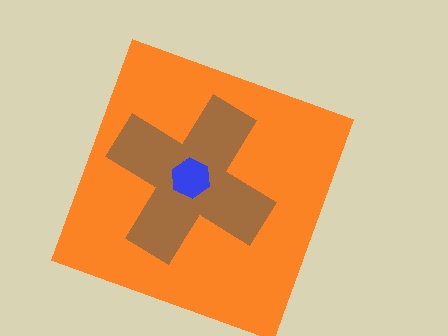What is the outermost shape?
The orange square.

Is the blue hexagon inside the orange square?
Yes.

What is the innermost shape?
The blue hexagon.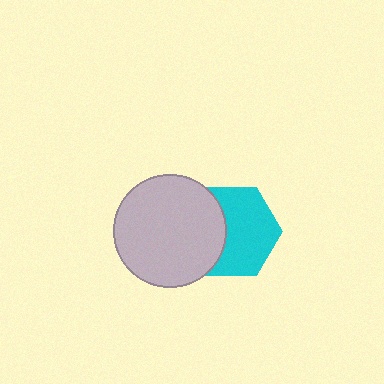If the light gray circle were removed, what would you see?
You would see the complete cyan hexagon.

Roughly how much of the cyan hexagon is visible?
About half of it is visible (roughly 64%).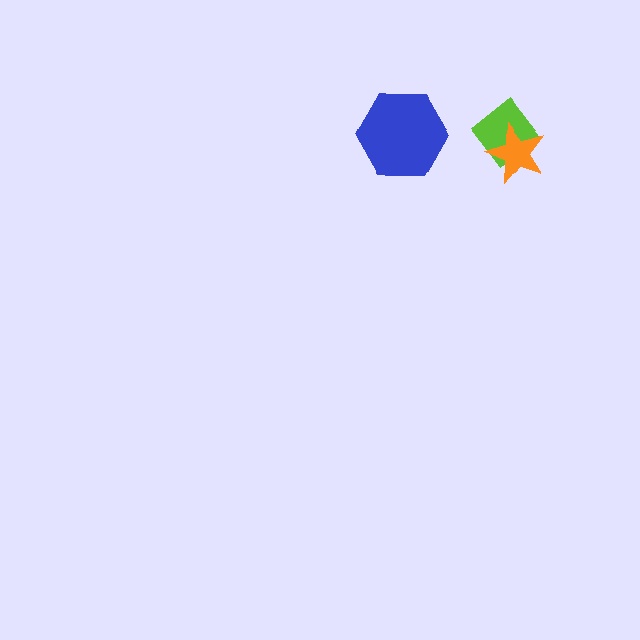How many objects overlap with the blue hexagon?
0 objects overlap with the blue hexagon.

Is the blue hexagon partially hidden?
No, no other shape covers it.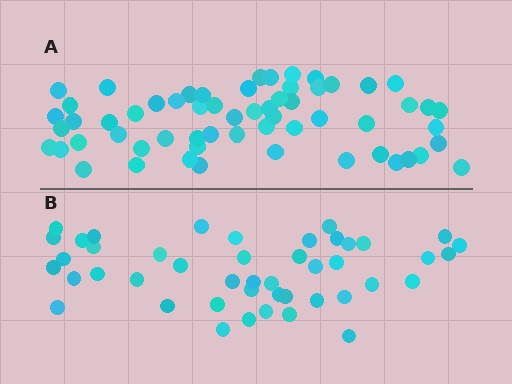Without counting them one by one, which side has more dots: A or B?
Region A (the top region) has more dots.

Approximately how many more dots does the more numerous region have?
Region A has approximately 15 more dots than region B.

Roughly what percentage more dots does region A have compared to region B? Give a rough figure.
About 35% more.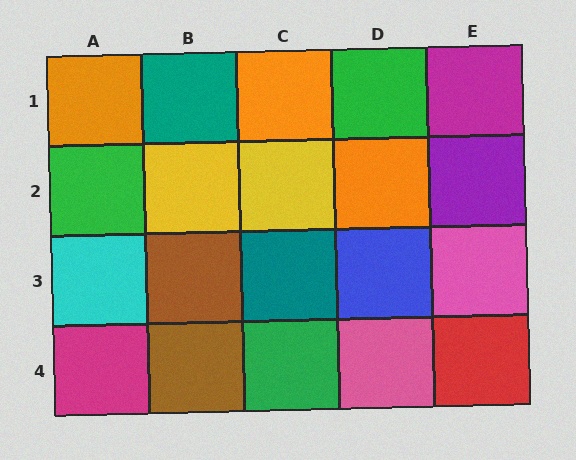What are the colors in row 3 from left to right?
Cyan, brown, teal, blue, pink.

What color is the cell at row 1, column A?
Orange.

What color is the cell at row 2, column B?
Yellow.